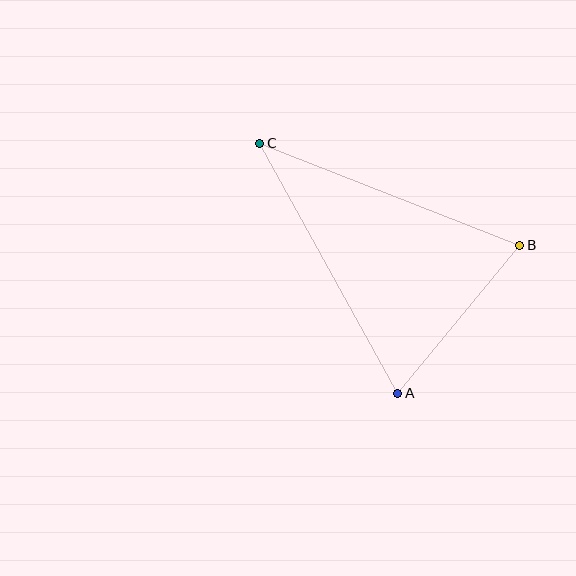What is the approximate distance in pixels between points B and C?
The distance between B and C is approximately 279 pixels.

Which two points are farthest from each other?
Points A and C are farthest from each other.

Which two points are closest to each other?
Points A and B are closest to each other.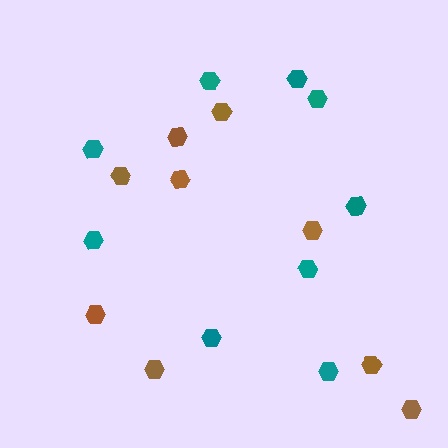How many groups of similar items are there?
There are 2 groups: one group of teal hexagons (9) and one group of brown hexagons (9).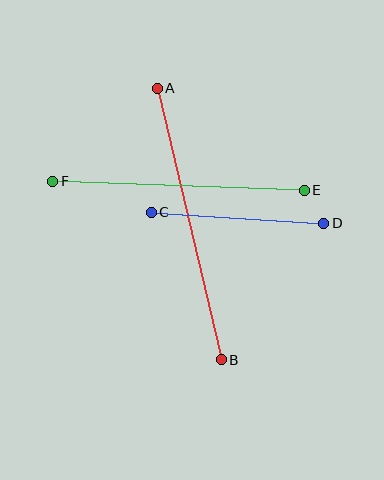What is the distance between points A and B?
The distance is approximately 279 pixels.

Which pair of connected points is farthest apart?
Points A and B are farthest apart.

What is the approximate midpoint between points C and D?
The midpoint is at approximately (238, 218) pixels.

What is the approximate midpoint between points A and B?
The midpoint is at approximately (189, 224) pixels.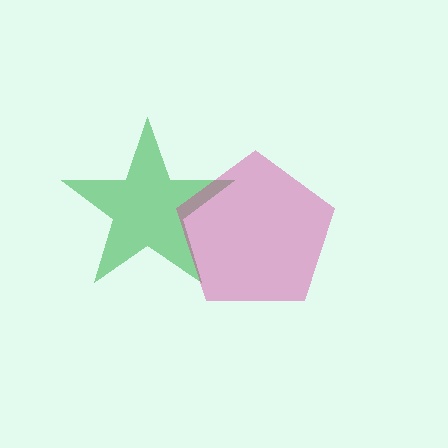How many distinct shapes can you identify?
There are 2 distinct shapes: a green star, a magenta pentagon.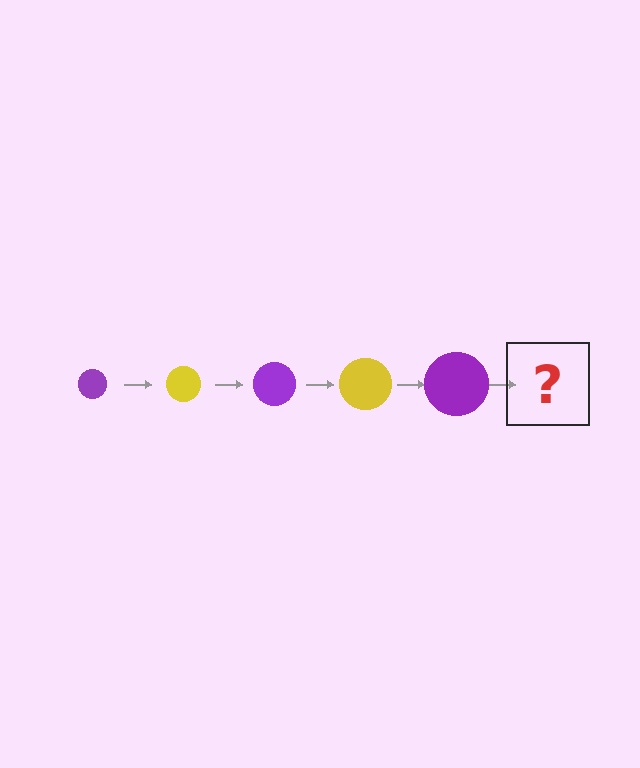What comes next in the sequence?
The next element should be a yellow circle, larger than the previous one.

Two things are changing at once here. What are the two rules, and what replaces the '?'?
The two rules are that the circle grows larger each step and the color cycles through purple and yellow. The '?' should be a yellow circle, larger than the previous one.